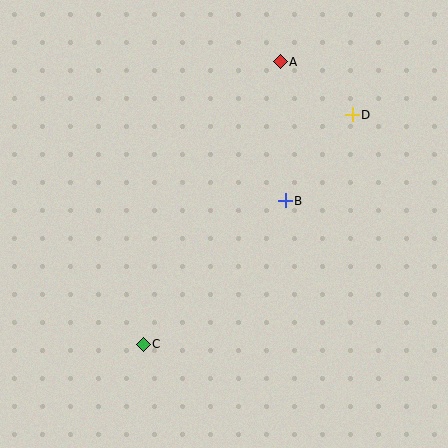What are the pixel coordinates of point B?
Point B is at (285, 201).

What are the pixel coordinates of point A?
Point A is at (280, 62).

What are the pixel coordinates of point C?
Point C is at (143, 344).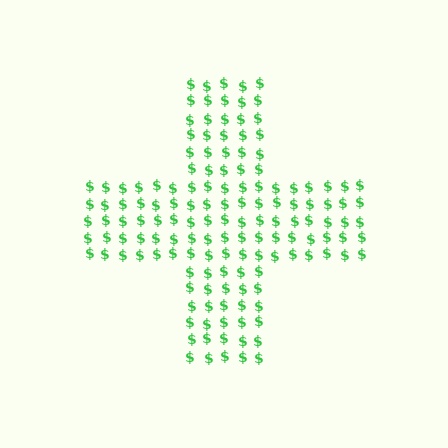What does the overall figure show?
The overall figure shows a cross.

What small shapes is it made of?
It is made of small dollar signs.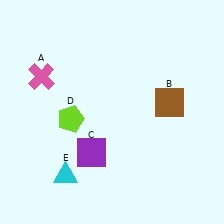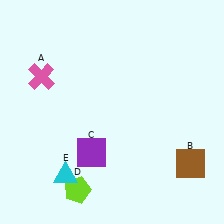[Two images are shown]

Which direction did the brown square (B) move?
The brown square (B) moved down.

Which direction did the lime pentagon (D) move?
The lime pentagon (D) moved down.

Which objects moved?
The objects that moved are: the brown square (B), the lime pentagon (D).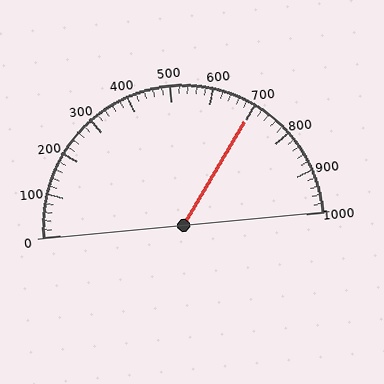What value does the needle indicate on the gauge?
The needle indicates approximately 700.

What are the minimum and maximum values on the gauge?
The gauge ranges from 0 to 1000.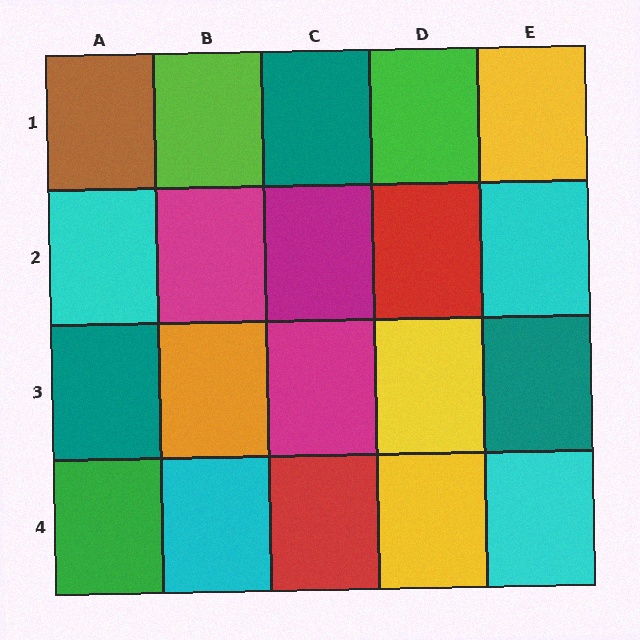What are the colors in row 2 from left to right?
Cyan, magenta, magenta, red, cyan.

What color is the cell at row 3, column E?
Teal.